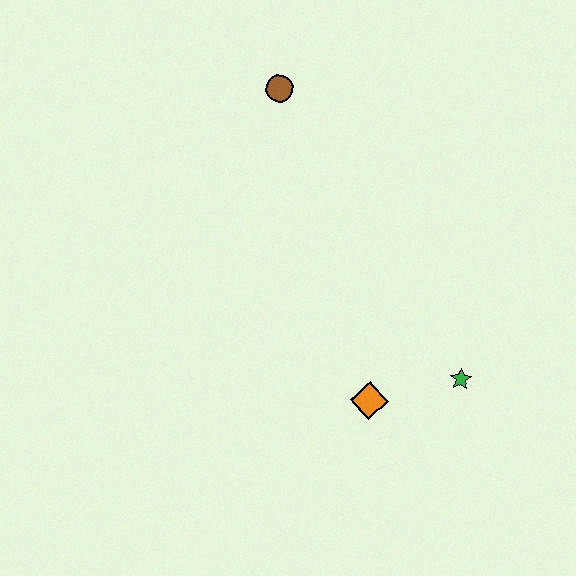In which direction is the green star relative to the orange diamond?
The green star is to the right of the orange diamond.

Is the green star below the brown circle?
Yes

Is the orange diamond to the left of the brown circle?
No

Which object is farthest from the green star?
The brown circle is farthest from the green star.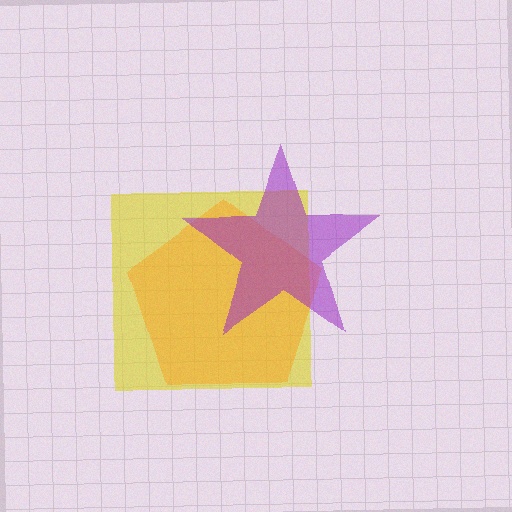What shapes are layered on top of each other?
The layered shapes are: a yellow square, an orange pentagon, a purple star.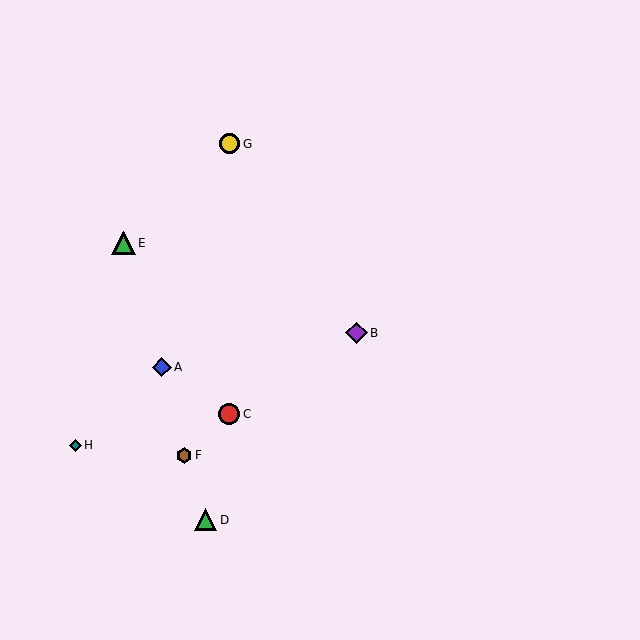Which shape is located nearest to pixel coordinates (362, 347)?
The purple diamond (labeled B) at (357, 333) is nearest to that location.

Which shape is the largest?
The green triangle (labeled E) is the largest.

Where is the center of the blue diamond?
The center of the blue diamond is at (162, 367).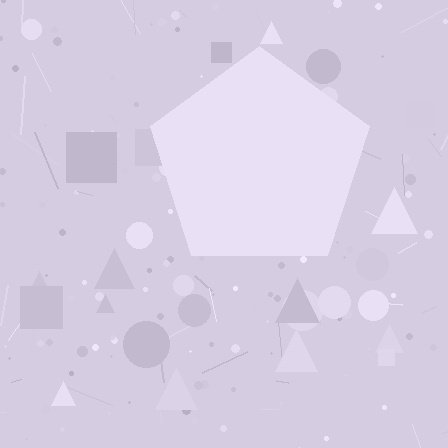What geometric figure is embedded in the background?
A pentagon is embedded in the background.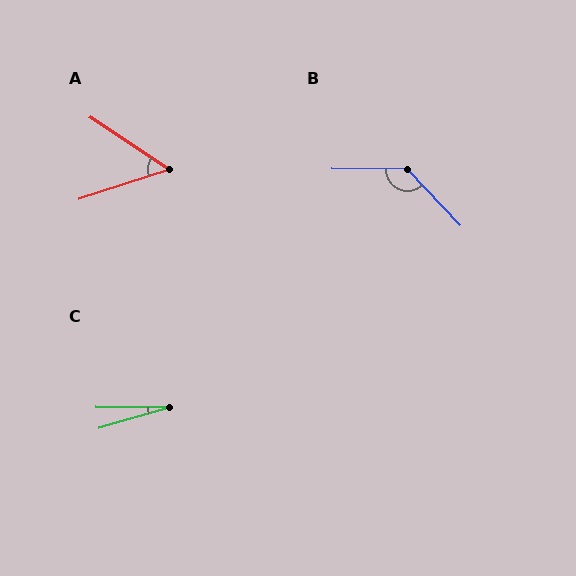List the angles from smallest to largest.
C (16°), A (52°), B (134°).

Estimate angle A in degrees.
Approximately 52 degrees.